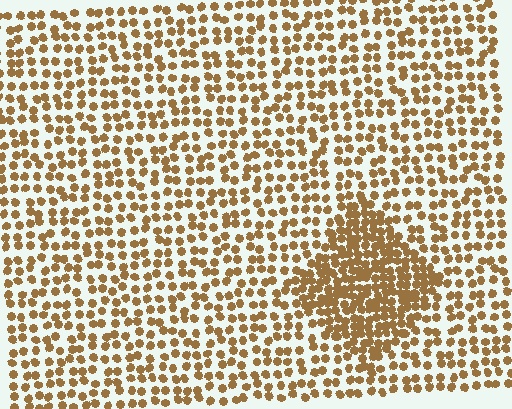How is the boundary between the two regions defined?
The boundary is defined by a change in element density (approximately 2.1x ratio). All elements are the same color, size, and shape.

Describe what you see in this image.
The image contains small brown elements arranged at two different densities. A diamond-shaped region is visible where the elements are more densely packed than the surrounding area.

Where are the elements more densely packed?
The elements are more densely packed inside the diamond boundary.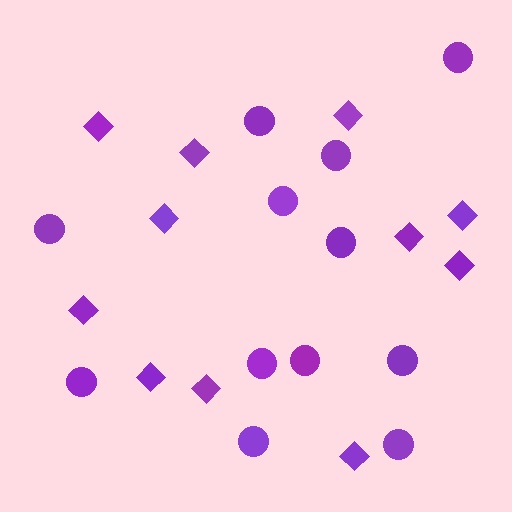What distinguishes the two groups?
There are 2 groups: one group of circles (12) and one group of diamonds (11).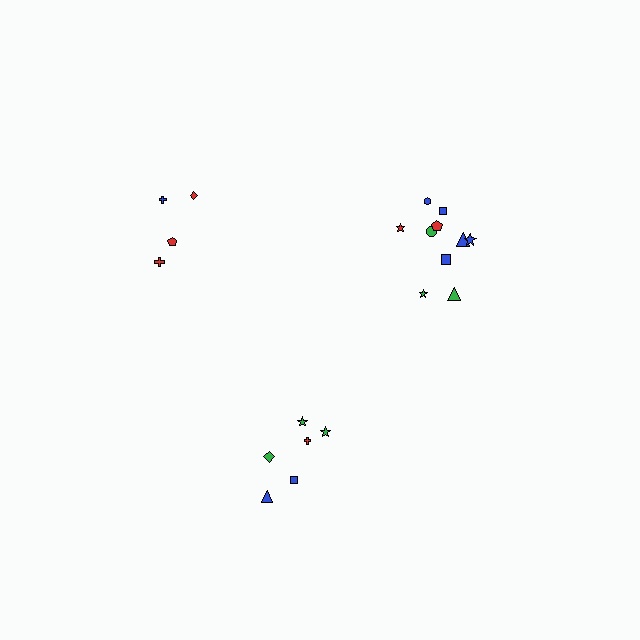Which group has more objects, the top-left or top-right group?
The top-right group.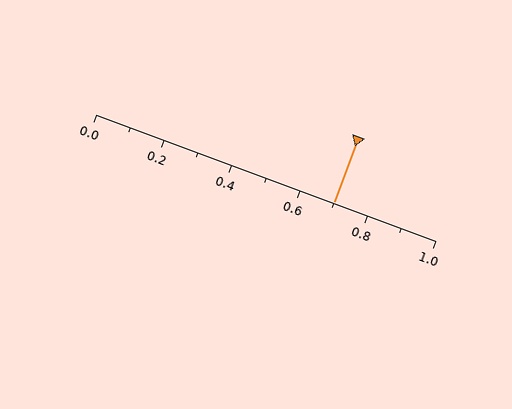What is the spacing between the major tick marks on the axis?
The major ticks are spaced 0.2 apart.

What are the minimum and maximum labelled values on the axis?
The axis runs from 0.0 to 1.0.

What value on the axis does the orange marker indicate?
The marker indicates approximately 0.7.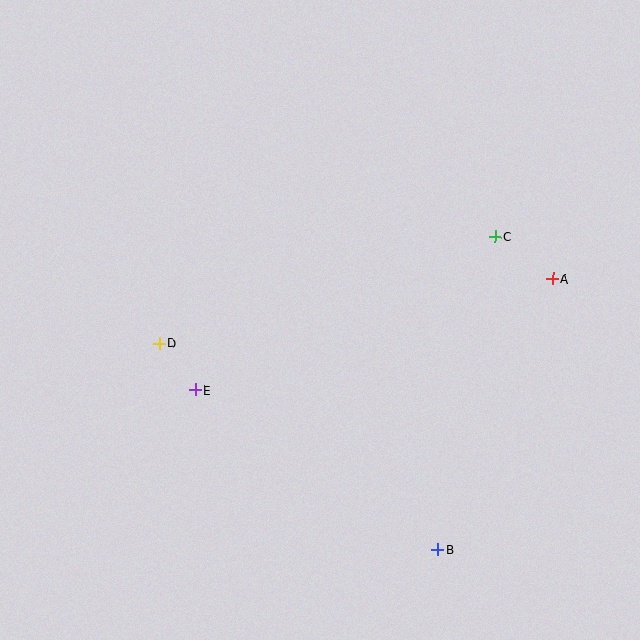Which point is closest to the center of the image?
Point E at (195, 390) is closest to the center.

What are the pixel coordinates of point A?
Point A is at (552, 279).